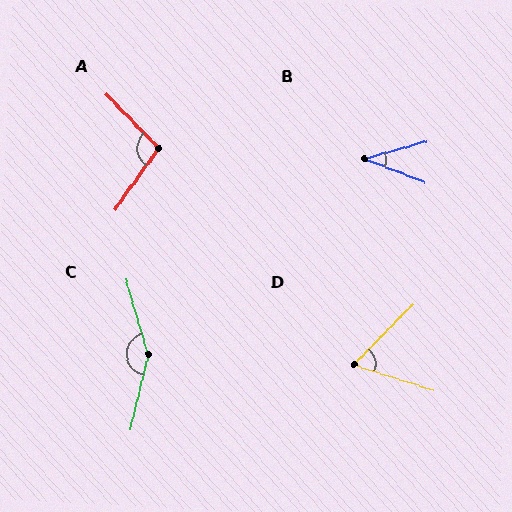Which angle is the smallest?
B, at approximately 37 degrees.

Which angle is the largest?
C, at approximately 150 degrees.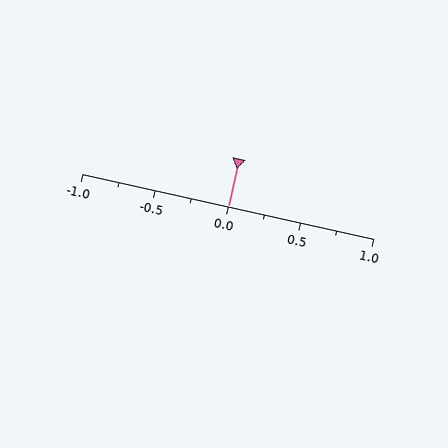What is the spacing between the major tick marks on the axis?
The major ticks are spaced 0.5 apart.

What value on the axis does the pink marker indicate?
The marker indicates approximately 0.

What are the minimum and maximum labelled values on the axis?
The axis runs from -1.0 to 1.0.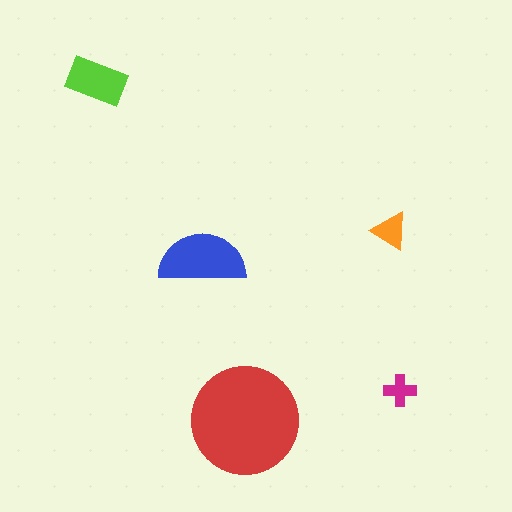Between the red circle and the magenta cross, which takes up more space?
The red circle.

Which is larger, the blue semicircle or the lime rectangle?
The blue semicircle.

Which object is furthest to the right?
The magenta cross is rightmost.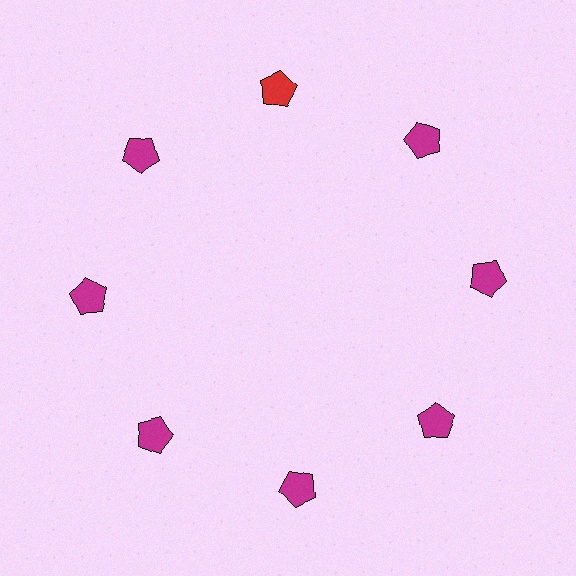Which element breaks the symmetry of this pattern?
The red pentagon at roughly the 12 o'clock position breaks the symmetry. All other shapes are magenta pentagons.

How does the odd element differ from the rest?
It has a different color: red instead of magenta.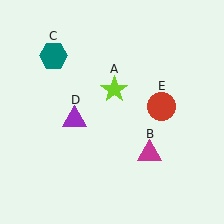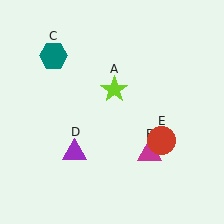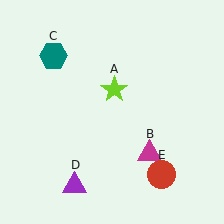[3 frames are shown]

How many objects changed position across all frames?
2 objects changed position: purple triangle (object D), red circle (object E).